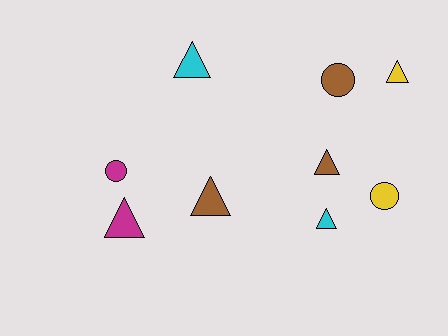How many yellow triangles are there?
There is 1 yellow triangle.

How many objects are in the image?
There are 9 objects.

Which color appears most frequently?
Brown, with 3 objects.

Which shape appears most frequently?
Triangle, with 6 objects.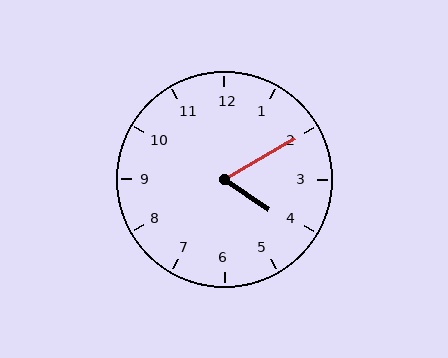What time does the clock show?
4:10.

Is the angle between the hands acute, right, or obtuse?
It is acute.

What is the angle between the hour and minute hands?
Approximately 65 degrees.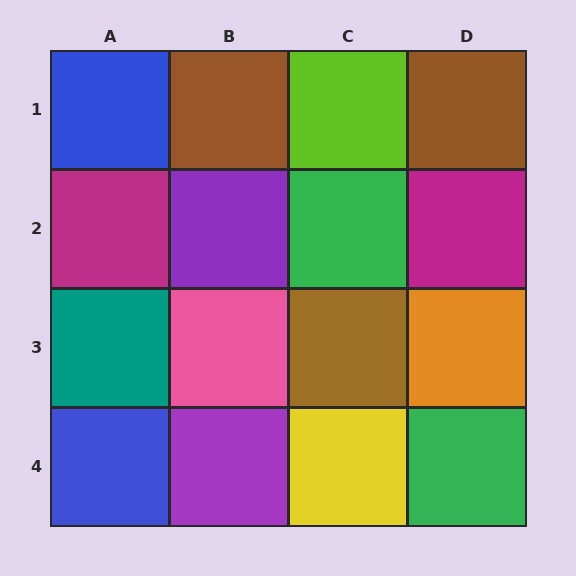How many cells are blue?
2 cells are blue.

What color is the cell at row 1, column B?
Brown.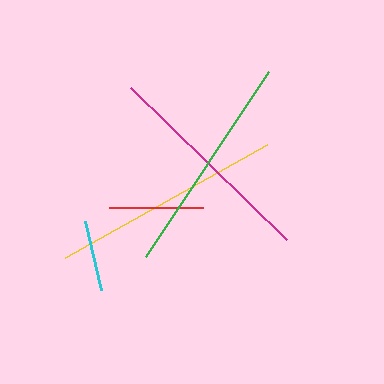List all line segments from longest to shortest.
From longest to shortest: yellow, green, magenta, red, cyan.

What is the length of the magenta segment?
The magenta segment is approximately 218 pixels long.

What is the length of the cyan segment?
The cyan segment is approximately 71 pixels long.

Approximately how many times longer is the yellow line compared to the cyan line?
The yellow line is approximately 3.3 times the length of the cyan line.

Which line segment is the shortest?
The cyan line is the shortest at approximately 71 pixels.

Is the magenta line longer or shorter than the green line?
The green line is longer than the magenta line.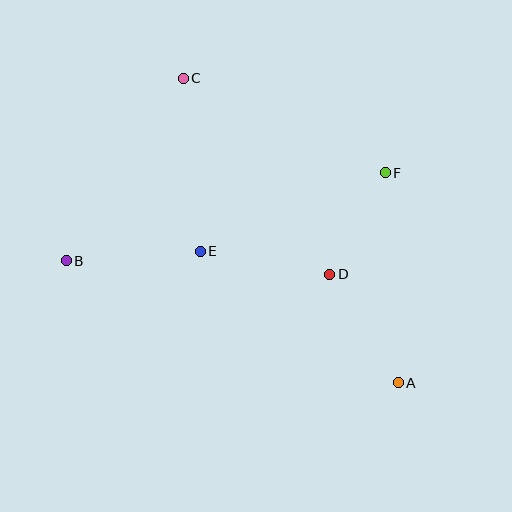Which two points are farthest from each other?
Points A and C are farthest from each other.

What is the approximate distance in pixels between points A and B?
The distance between A and B is approximately 354 pixels.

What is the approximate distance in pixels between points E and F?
The distance between E and F is approximately 201 pixels.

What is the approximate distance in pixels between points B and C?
The distance between B and C is approximately 217 pixels.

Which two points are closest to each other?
Points D and F are closest to each other.